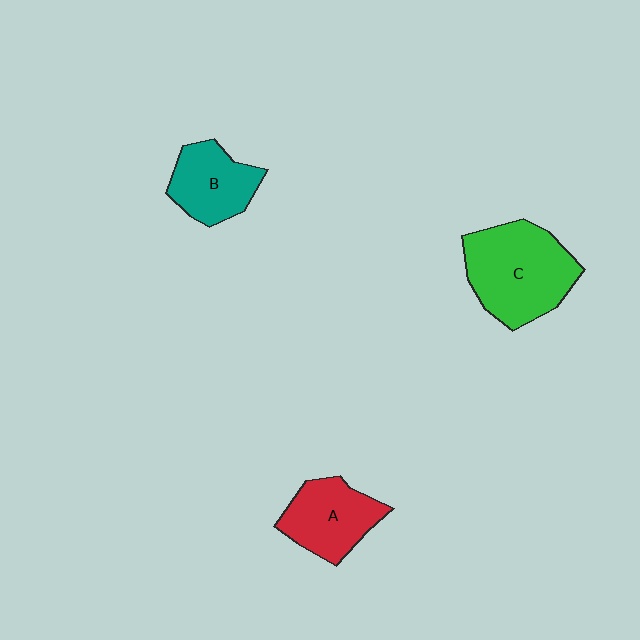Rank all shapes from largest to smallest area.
From largest to smallest: C (green), A (red), B (teal).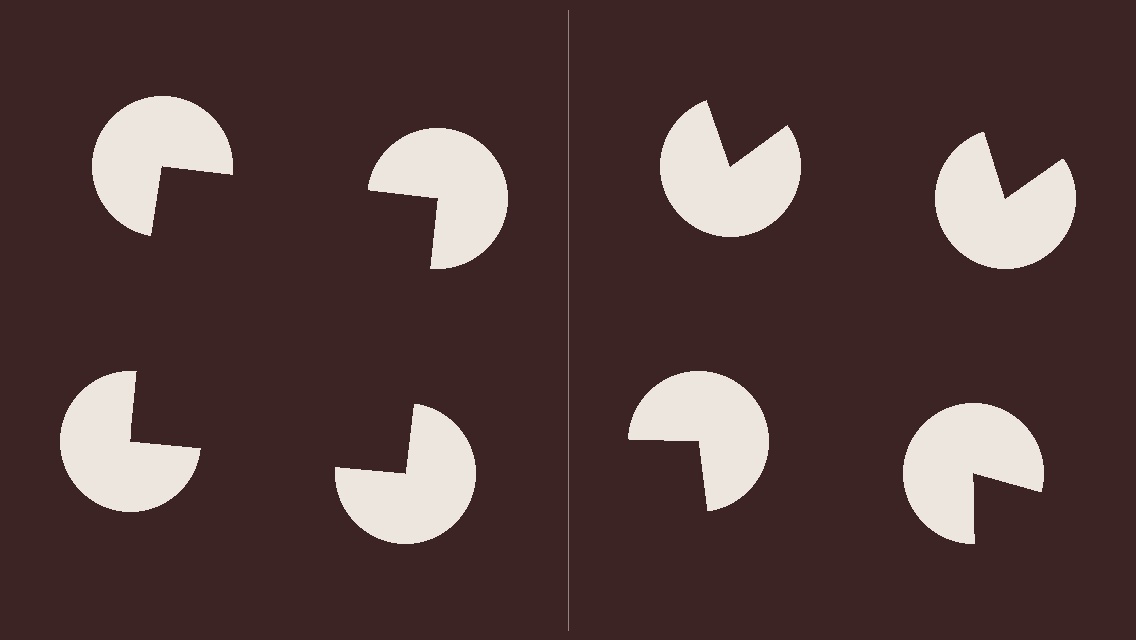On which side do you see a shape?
An illusory square appears on the left side. On the right side the wedge cuts are rotated, so no coherent shape forms.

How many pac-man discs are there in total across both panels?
8 — 4 on each side.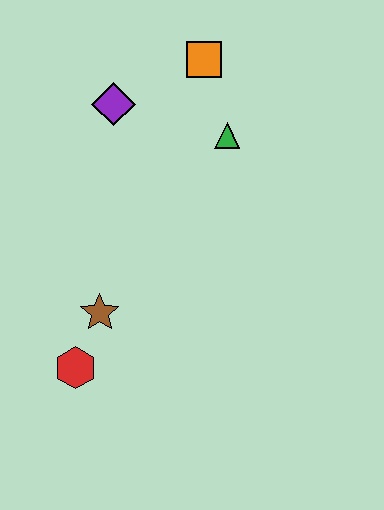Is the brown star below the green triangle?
Yes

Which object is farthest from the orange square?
The red hexagon is farthest from the orange square.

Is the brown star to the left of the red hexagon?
No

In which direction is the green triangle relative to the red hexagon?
The green triangle is above the red hexagon.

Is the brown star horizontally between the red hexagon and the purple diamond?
Yes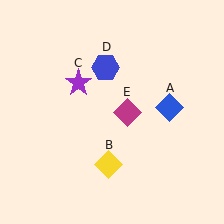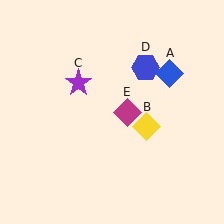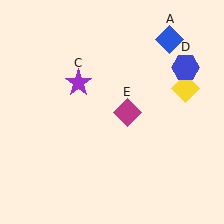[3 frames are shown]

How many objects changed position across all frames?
3 objects changed position: blue diamond (object A), yellow diamond (object B), blue hexagon (object D).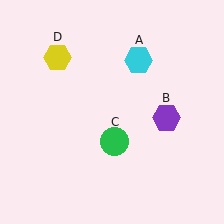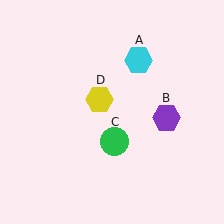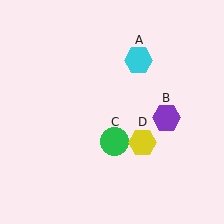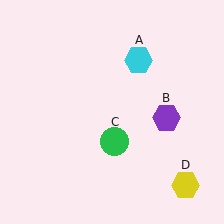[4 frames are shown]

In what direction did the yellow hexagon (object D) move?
The yellow hexagon (object D) moved down and to the right.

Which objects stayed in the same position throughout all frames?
Cyan hexagon (object A) and purple hexagon (object B) and green circle (object C) remained stationary.